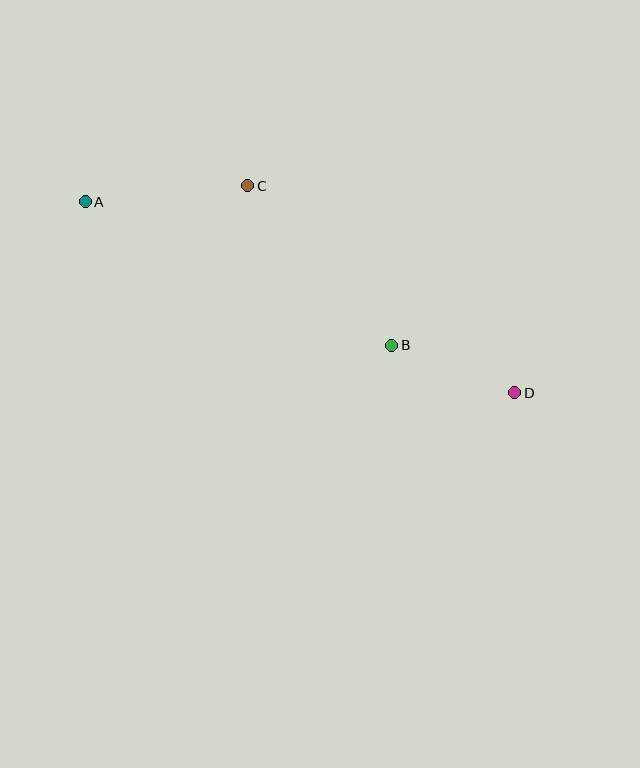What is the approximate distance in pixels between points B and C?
The distance between B and C is approximately 215 pixels.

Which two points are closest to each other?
Points B and D are closest to each other.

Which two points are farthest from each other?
Points A and D are farthest from each other.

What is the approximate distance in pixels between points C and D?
The distance between C and D is approximately 338 pixels.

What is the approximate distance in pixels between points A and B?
The distance between A and B is approximately 339 pixels.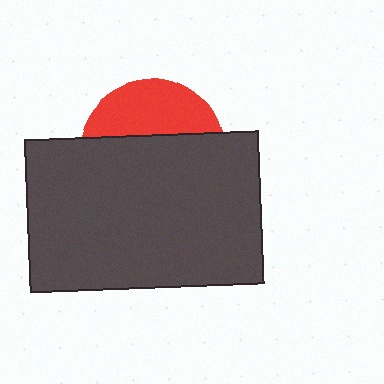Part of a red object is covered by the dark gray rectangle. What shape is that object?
It is a circle.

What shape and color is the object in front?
The object in front is a dark gray rectangle.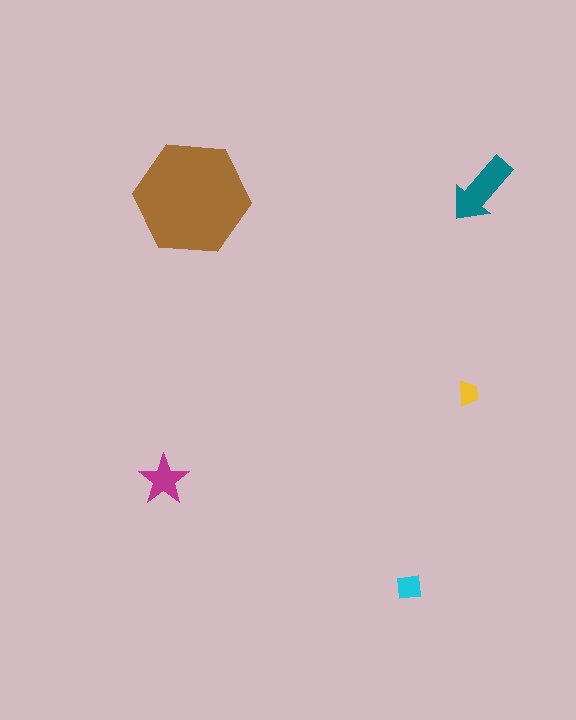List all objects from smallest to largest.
The yellow trapezoid, the cyan square, the magenta star, the teal arrow, the brown hexagon.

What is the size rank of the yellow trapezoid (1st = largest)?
5th.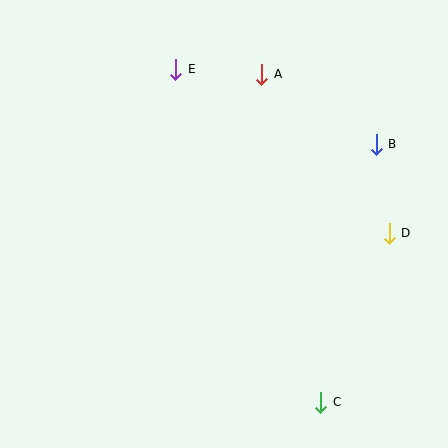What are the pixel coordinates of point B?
Point B is at (376, 144).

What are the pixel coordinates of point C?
Point C is at (321, 403).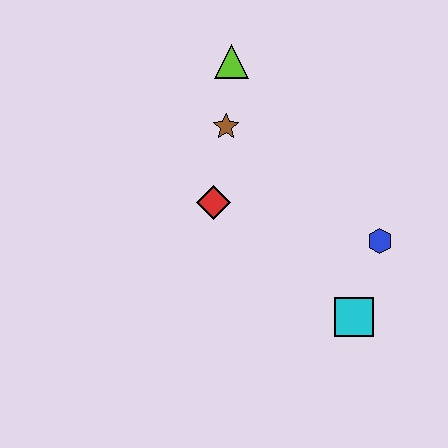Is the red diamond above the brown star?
No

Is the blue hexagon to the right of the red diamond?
Yes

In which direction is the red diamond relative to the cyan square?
The red diamond is to the left of the cyan square.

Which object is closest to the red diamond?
The brown star is closest to the red diamond.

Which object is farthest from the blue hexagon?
The lime triangle is farthest from the blue hexagon.